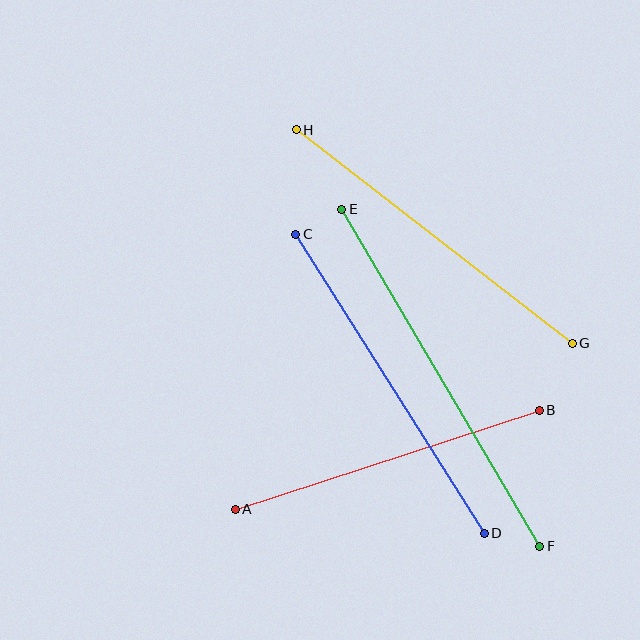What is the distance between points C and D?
The distance is approximately 353 pixels.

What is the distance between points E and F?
The distance is approximately 391 pixels.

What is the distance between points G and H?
The distance is approximately 349 pixels.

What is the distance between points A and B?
The distance is approximately 320 pixels.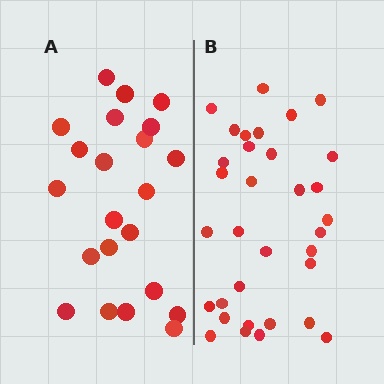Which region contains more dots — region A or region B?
Region B (the right region) has more dots.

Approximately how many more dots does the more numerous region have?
Region B has roughly 12 or so more dots than region A.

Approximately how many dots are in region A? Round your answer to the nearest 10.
About 20 dots. (The exact count is 22, which rounds to 20.)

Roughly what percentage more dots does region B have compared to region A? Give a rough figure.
About 50% more.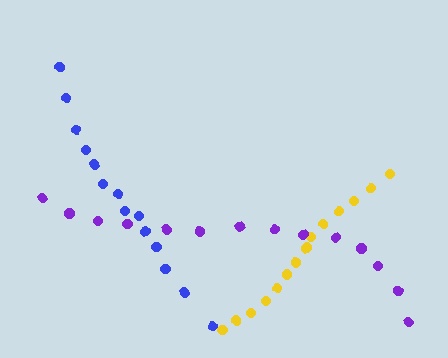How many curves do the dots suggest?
There are 3 distinct paths.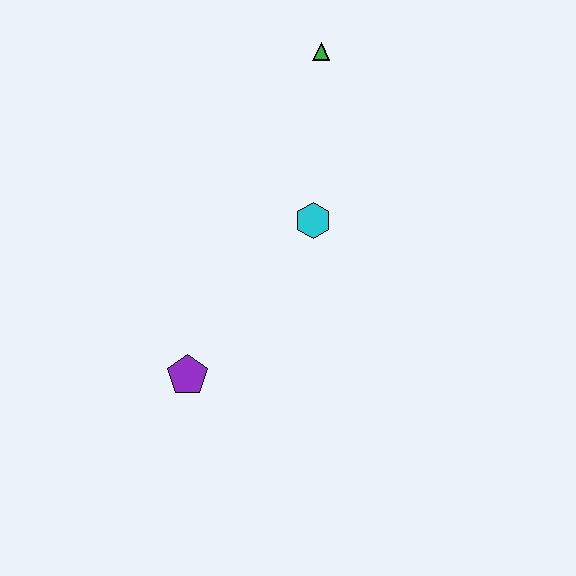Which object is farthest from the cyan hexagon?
The purple pentagon is farthest from the cyan hexagon.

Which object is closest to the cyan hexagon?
The green triangle is closest to the cyan hexagon.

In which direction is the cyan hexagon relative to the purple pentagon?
The cyan hexagon is above the purple pentagon.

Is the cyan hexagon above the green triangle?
No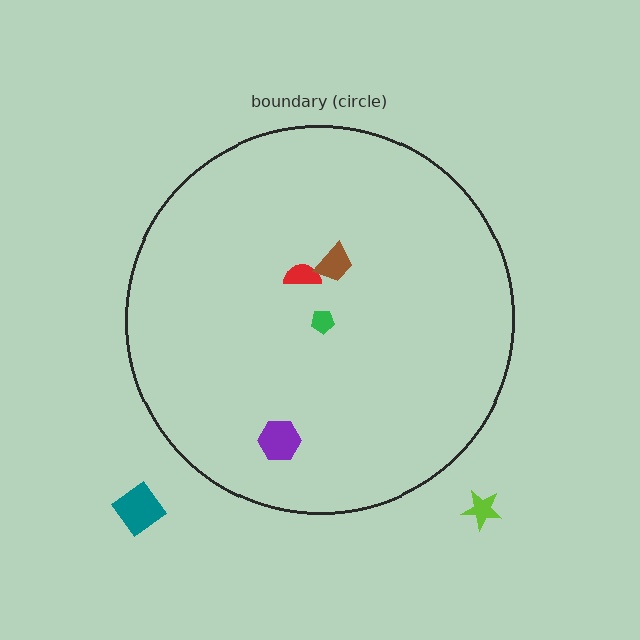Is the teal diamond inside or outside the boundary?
Outside.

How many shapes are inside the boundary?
4 inside, 2 outside.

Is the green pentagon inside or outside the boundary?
Inside.